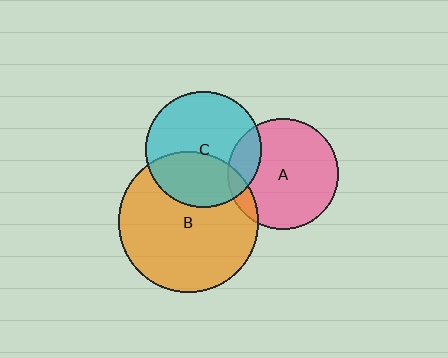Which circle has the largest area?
Circle B (orange).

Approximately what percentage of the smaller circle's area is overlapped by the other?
Approximately 10%.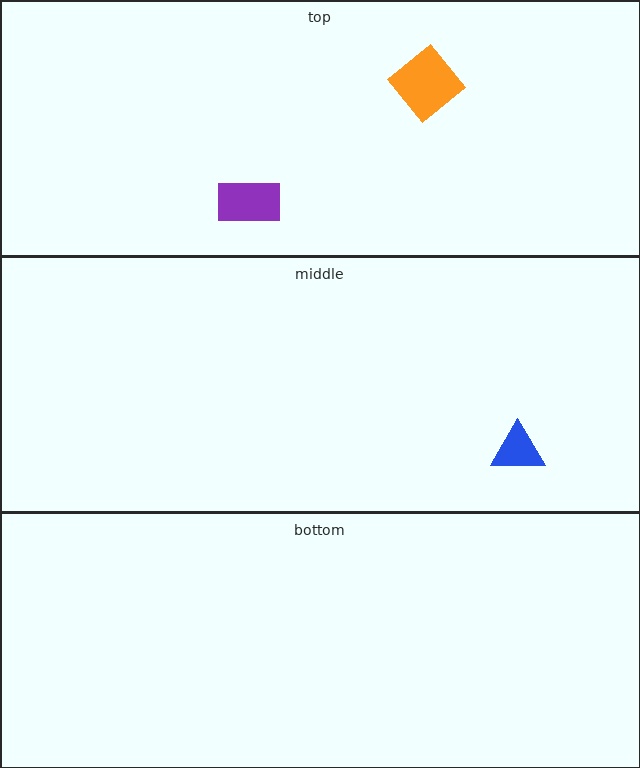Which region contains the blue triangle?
The middle region.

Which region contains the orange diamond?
The top region.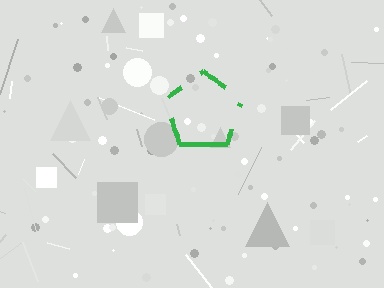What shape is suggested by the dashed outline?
The dashed outline suggests a pentagon.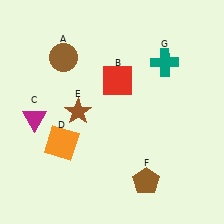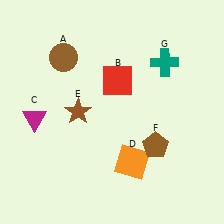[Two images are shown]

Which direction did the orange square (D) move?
The orange square (D) moved right.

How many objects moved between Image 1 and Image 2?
2 objects moved between the two images.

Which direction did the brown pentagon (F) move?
The brown pentagon (F) moved up.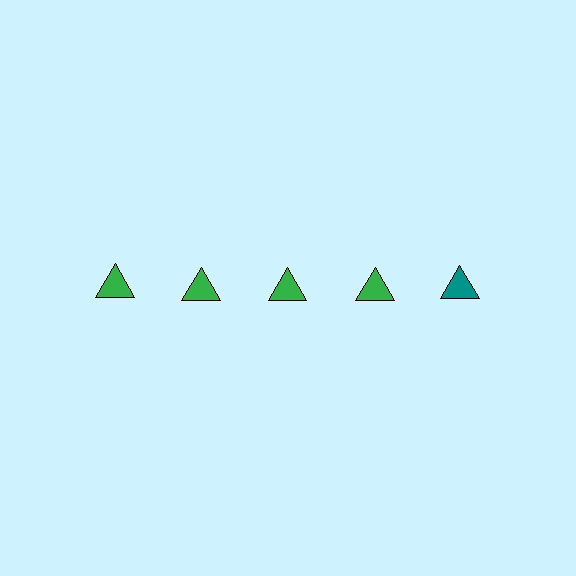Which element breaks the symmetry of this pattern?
The teal triangle in the top row, rightmost column breaks the symmetry. All other shapes are green triangles.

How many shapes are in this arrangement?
There are 5 shapes arranged in a grid pattern.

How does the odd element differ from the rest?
It has a different color: teal instead of green.